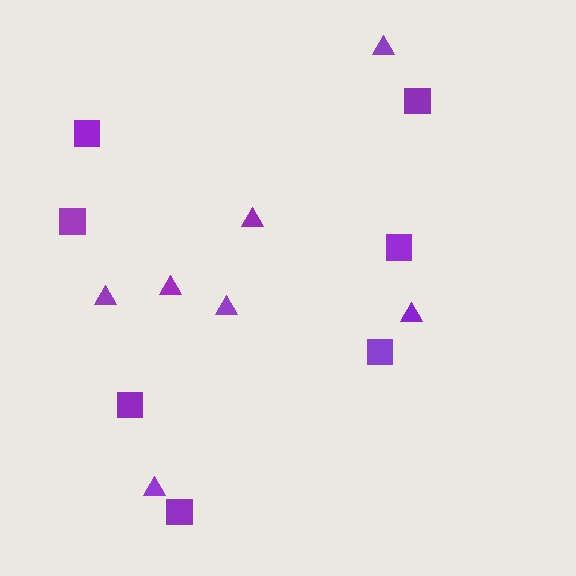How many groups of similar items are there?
There are 2 groups: one group of triangles (7) and one group of squares (7).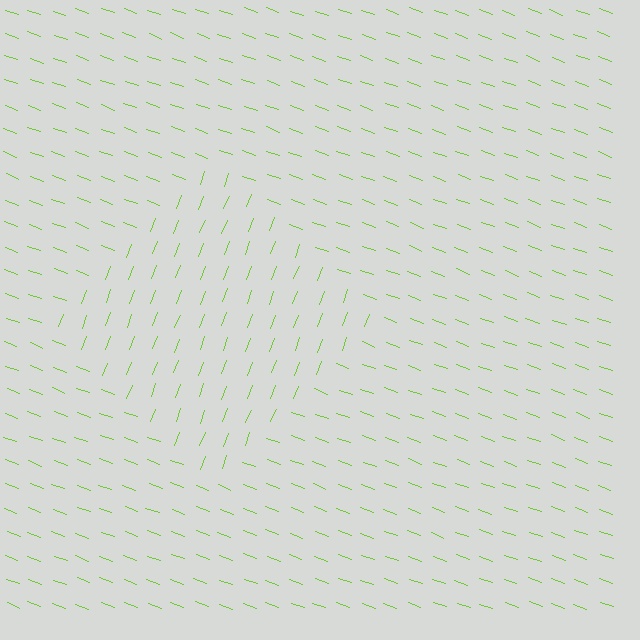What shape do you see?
I see a diamond.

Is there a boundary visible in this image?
Yes, there is a texture boundary formed by a change in line orientation.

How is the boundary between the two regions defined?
The boundary is defined purely by a change in line orientation (approximately 89 degrees difference). All lines are the same color and thickness.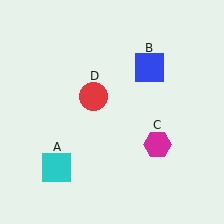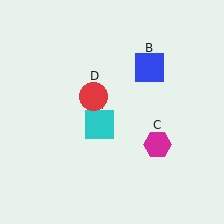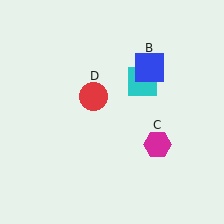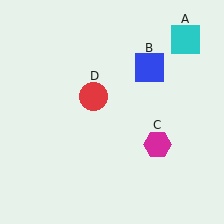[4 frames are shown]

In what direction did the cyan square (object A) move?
The cyan square (object A) moved up and to the right.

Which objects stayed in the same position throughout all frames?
Blue square (object B) and magenta hexagon (object C) and red circle (object D) remained stationary.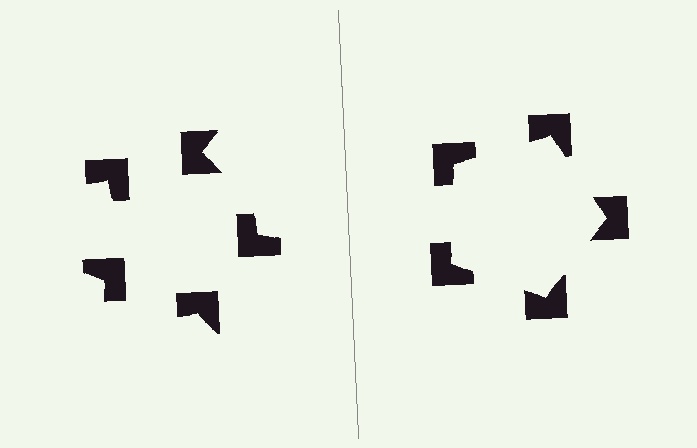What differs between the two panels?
The notched squares are positioned identically on both sides; only the wedge orientations differ. On the right they align to a pentagon; on the left they are misaligned.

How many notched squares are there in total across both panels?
10 — 5 on each side.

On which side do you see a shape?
An illusory pentagon appears on the right side. On the left side the wedge cuts are rotated, so no coherent shape forms.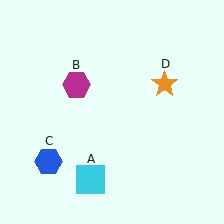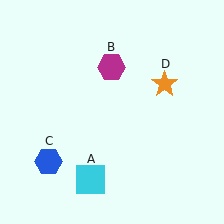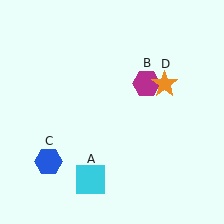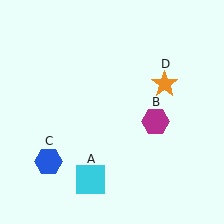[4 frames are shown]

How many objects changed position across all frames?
1 object changed position: magenta hexagon (object B).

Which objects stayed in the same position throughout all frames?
Cyan square (object A) and blue hexagon (object C) and orange star (object D) remained stationary.